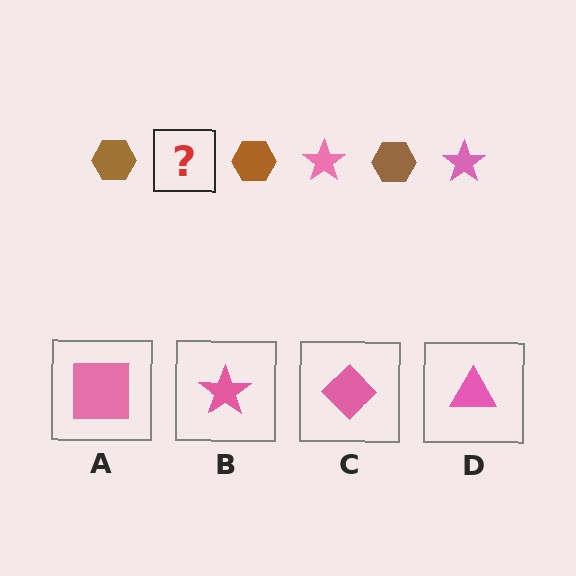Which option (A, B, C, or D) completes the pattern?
B.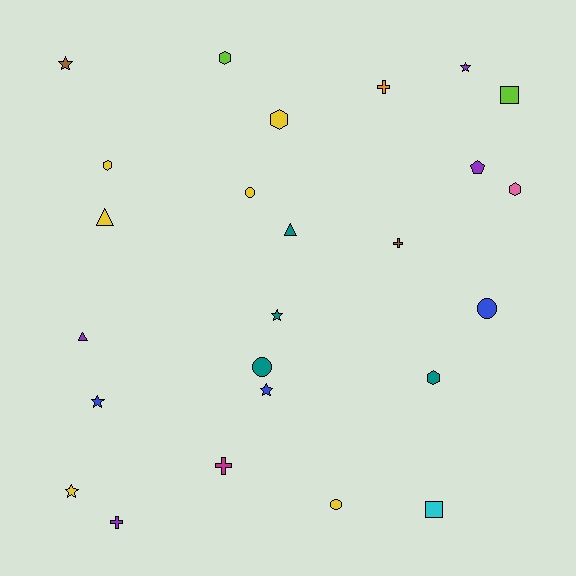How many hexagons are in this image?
There are 5 hexagons.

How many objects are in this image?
There are 25 objects.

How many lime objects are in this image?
There are 2 lime objects.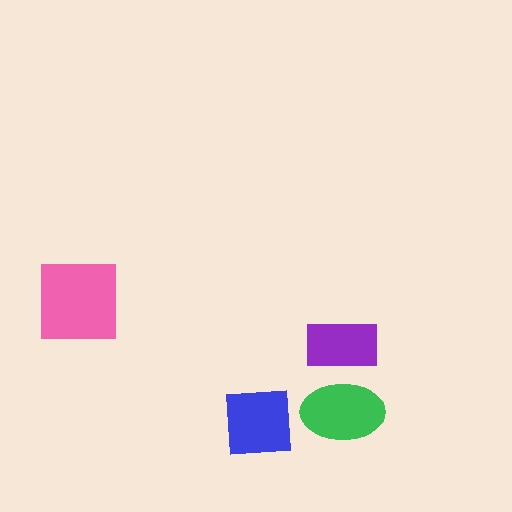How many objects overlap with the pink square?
0 objects overlap with the pink square.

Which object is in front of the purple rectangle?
The green ellipse is in front of the purple rectangle.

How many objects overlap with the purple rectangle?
1 object overlaps with the purple rectangle.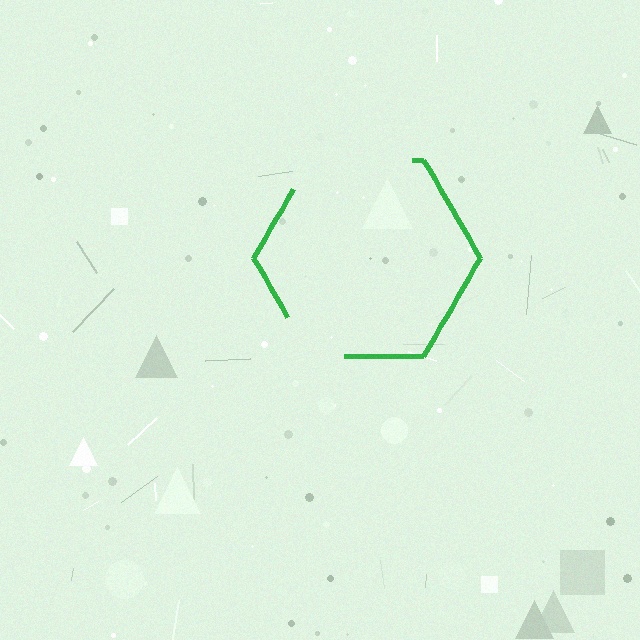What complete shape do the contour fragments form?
The contour fragments form a hexagon.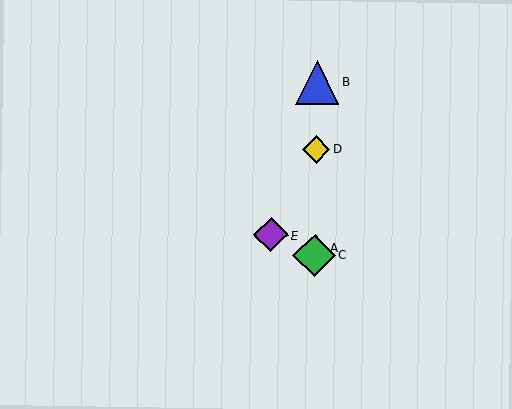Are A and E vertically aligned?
No, A is at x≈314 and E is at x≈271.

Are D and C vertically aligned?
Yes, both are at x≈316.